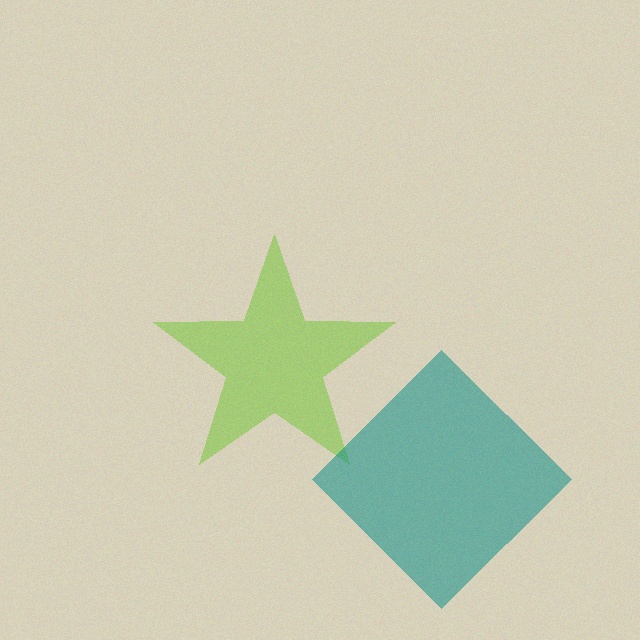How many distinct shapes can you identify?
There are 2 distinct shapes: a lime star, a teal diamond.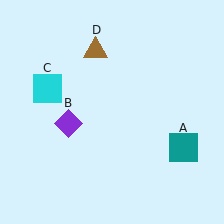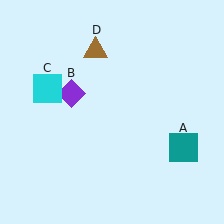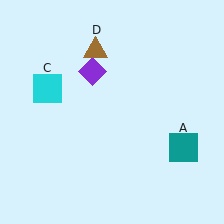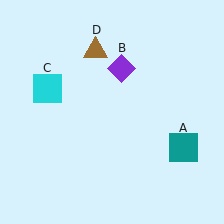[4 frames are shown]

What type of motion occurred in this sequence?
The purple diamond (object B) rotated clockwise around the center of the scene.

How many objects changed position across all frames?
1 object changed position: purple diamond (object B).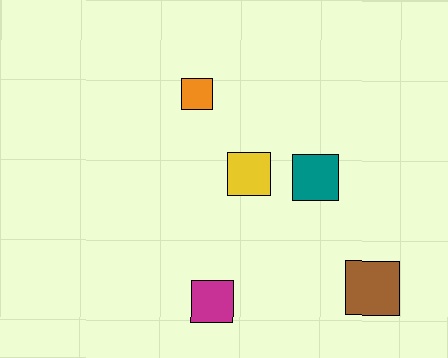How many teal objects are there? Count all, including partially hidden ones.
There is 1 teal object.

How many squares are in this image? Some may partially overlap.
There are 5 squares.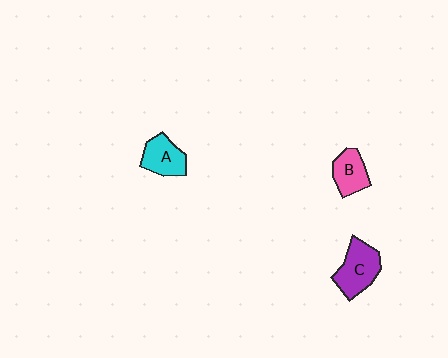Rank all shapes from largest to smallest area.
From largest to smallest: C (purple), A (cyan), B (pink).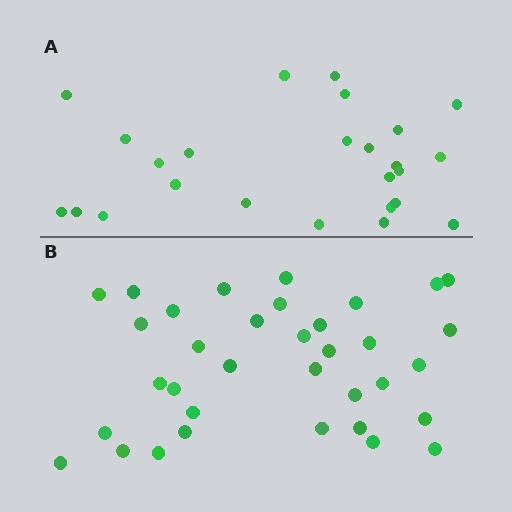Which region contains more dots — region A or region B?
Region B (the bottom region) has more dots.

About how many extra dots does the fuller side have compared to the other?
Region B has roughly 10 or so more dots than region A.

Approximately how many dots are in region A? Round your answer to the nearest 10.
About 20 dots. (The exact count is 25, which rounds to 20.)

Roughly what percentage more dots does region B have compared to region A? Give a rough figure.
About 40% more.